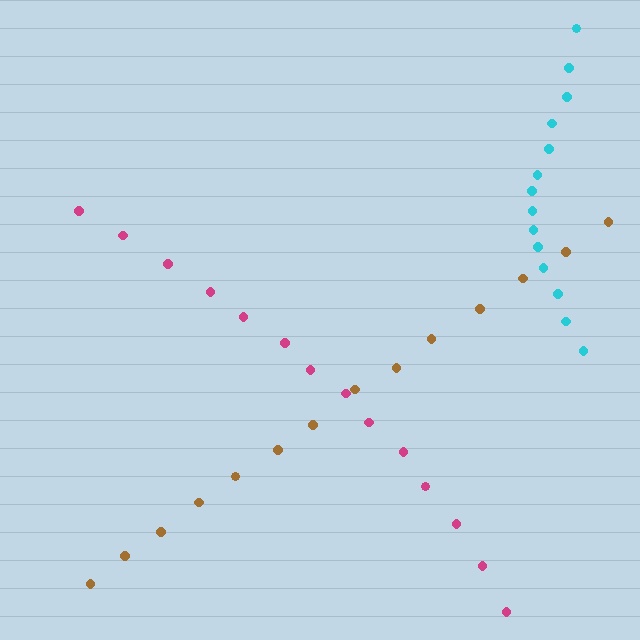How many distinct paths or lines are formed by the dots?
There are 3 distinct paths.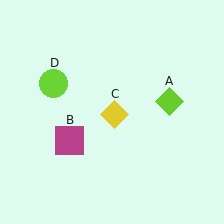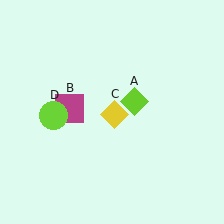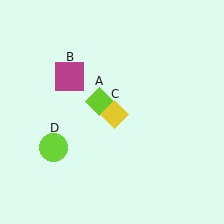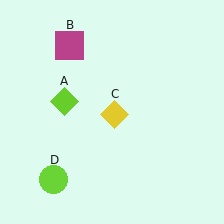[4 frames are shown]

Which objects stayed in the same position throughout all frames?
Yellow diamond (object C) remained stationary.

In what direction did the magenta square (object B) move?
The magenta square (object B) moved up.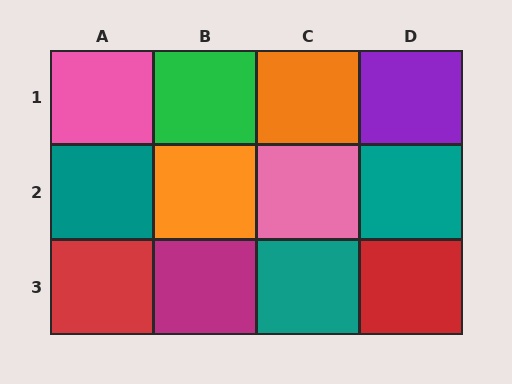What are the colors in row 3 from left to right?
Red, magenta, teal, red.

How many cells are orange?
2 cells are orange.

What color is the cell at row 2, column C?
Pink.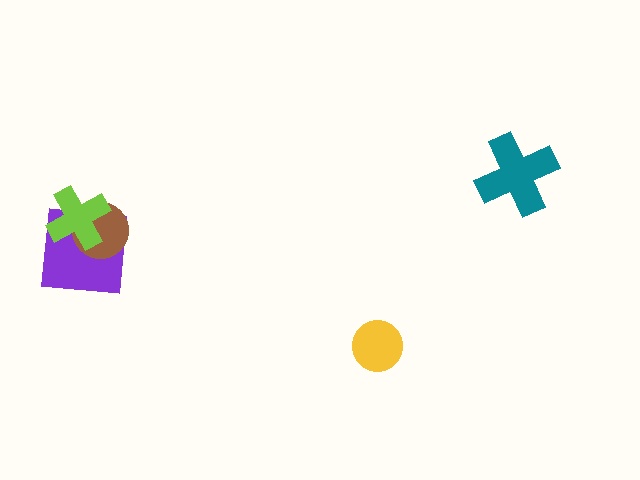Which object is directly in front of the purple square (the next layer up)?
The brown circle is directly in front of the purple square.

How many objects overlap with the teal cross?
0 objects overlap with the teal cross.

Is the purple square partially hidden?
Yes, it is partially covered by another shape.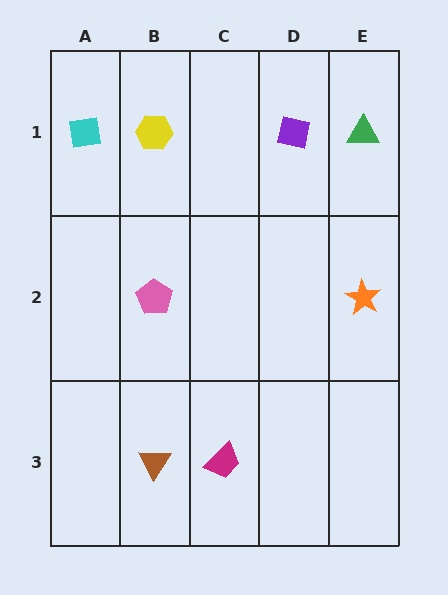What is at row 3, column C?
A magenta trapezoid.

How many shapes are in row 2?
2 shapes.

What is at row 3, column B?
A brown triangle.